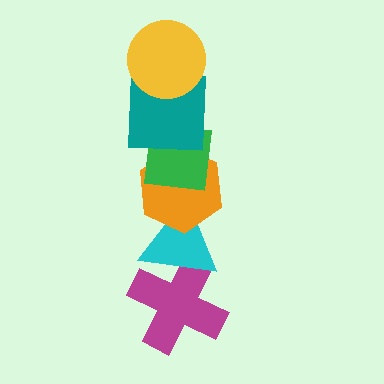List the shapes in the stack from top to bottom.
From top to bottom: the yellow circle, the teal square, the green square, the orange hexagon, the cyan triangle, the magenta cross.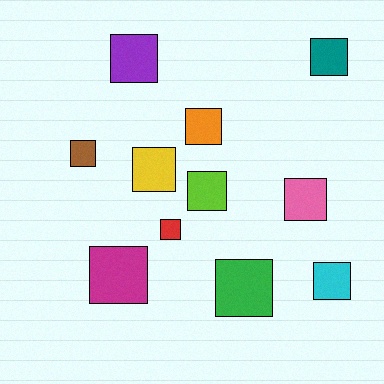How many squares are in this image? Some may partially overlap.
There are 11 squares.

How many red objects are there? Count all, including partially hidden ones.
There is 1 red object.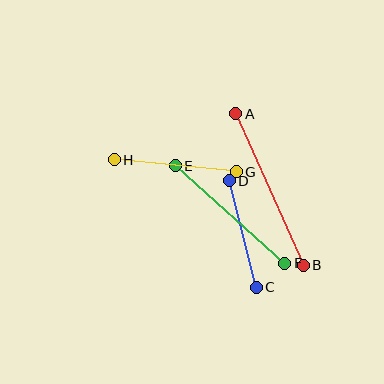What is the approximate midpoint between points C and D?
The midpoint is at approximately (243, 234) pixels.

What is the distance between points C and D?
The distance is approximately 110 pixels.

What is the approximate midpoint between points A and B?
The midpoint is at approximately (270, 189) pixels.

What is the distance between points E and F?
The distance is approximately 146 pixels.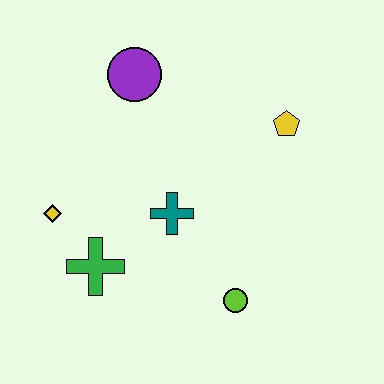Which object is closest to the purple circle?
The teal cross is closest to the purple circle.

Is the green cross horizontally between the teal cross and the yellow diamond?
Yes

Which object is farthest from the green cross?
The yellow pentagon is farthest from the green cross.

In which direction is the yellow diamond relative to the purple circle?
The yellow diamond is below the purple circle.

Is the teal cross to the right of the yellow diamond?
Yes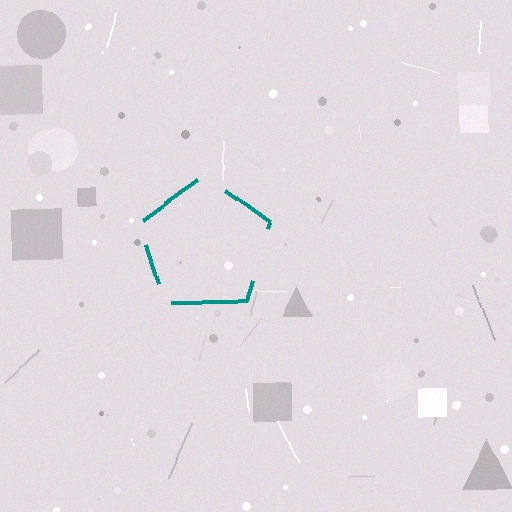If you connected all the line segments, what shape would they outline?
They would outline a pentagon.